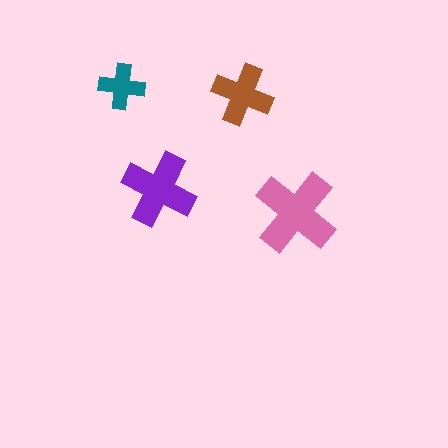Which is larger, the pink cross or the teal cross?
The pink one.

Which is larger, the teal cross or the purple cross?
The purple one.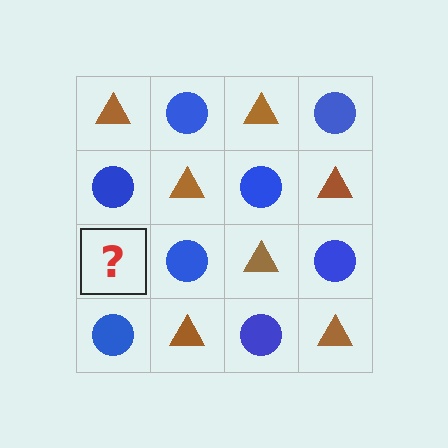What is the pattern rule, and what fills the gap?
The rule is that it alternates brown triangle and blue circle in a checkerboard pattern. The gap should be filled with a brown triangle.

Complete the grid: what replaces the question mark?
The question mark should be replaced with a brown triangle.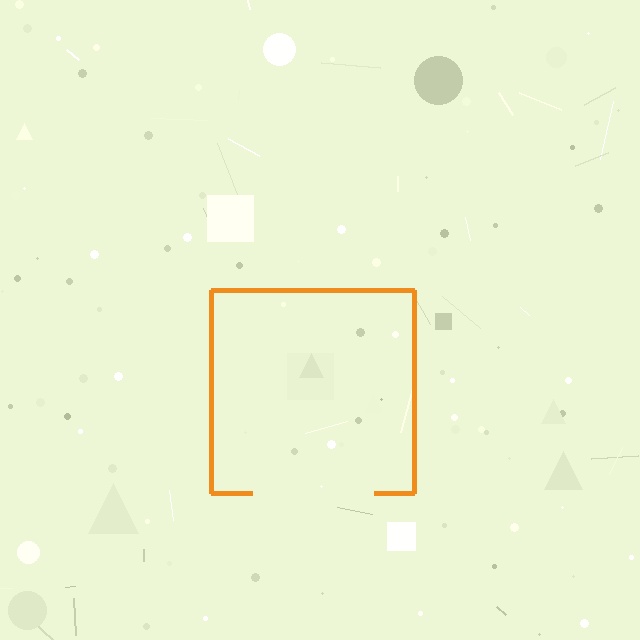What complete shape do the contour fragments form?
The contour fragments form a square.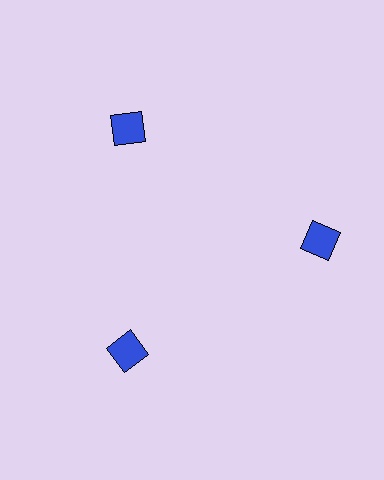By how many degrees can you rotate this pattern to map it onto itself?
The pattern maps onto itself every 120 degrees of rotation.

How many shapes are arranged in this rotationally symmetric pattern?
There are 3 shapes, arranged in 3 groups of 1.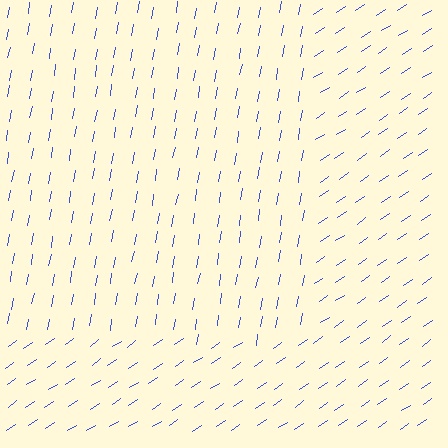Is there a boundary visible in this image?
Yes, there is a texture boundary formed by a change in line orientation.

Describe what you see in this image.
The image is filled with small blue line segments. A rectangle region in the image has lines oriented differently from the surrounding lines, creating a visible texture boundary.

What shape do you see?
I see a rectangle.